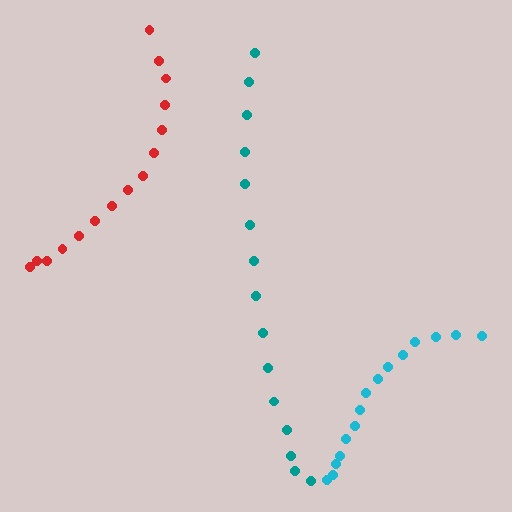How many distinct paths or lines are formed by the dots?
There are 3 distinct paths.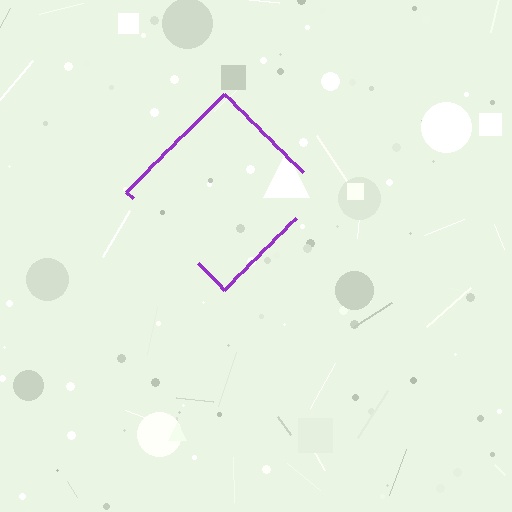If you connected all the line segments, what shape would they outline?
They would outline a diamond.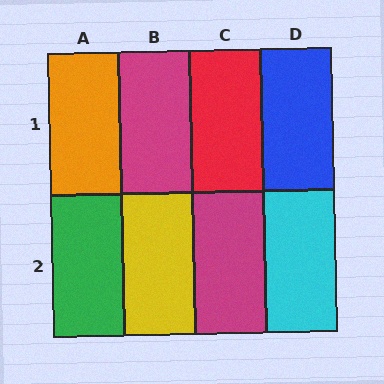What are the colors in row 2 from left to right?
Green, yellow, magenta, cyan.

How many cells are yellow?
1 cell is yellow.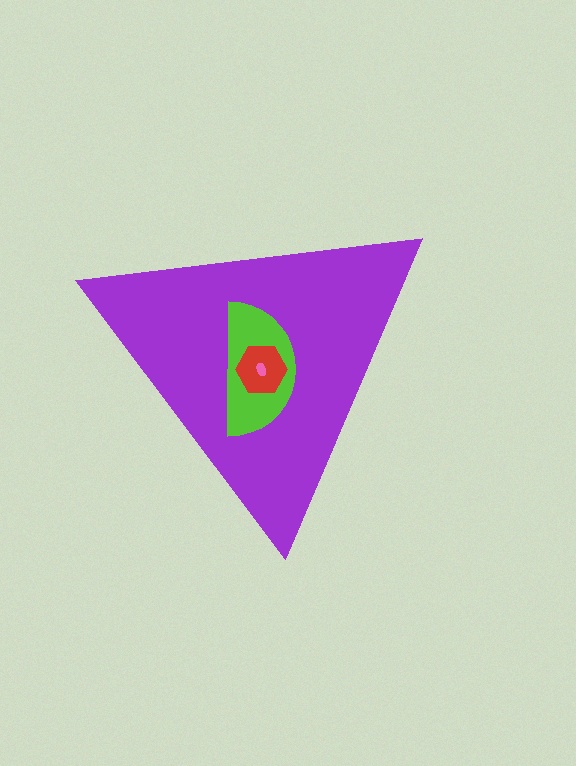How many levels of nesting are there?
4.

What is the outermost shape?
The purple triangle.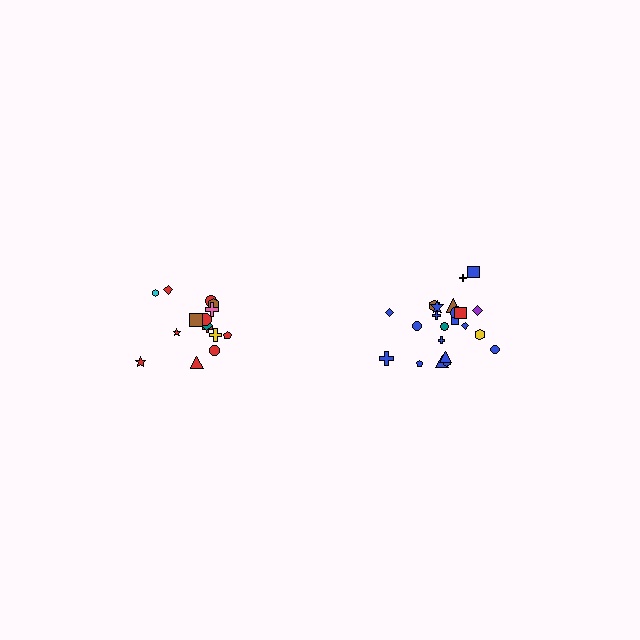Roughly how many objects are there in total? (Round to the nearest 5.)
Roughly 35 objects in total.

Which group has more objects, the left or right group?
The right group.